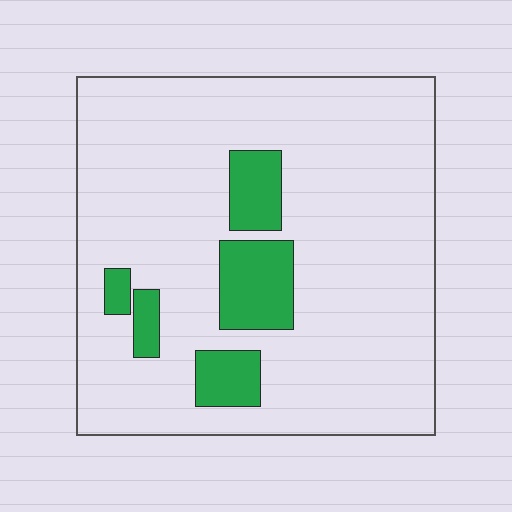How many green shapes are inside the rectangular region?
5.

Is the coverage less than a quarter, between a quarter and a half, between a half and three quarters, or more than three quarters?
Less than a quarter.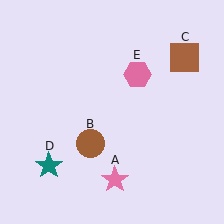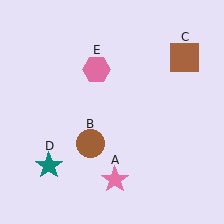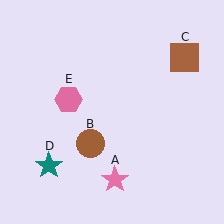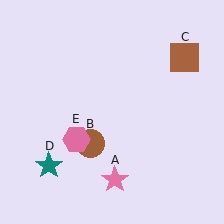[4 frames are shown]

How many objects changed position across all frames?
1 object changed position: pink hexagon (object E).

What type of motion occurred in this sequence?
The pink hexagon (object E) rotated counterclockwise around the center of the scene.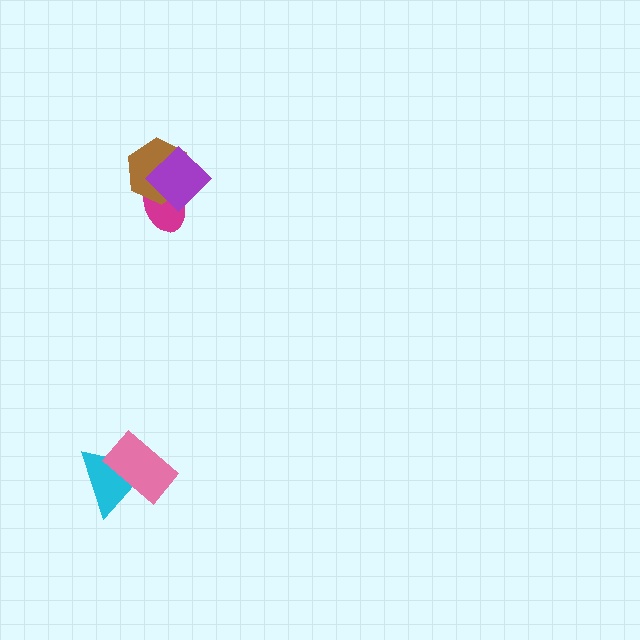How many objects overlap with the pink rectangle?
1 object overlaps with the pink rectangle.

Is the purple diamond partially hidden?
No, no other shape covers it.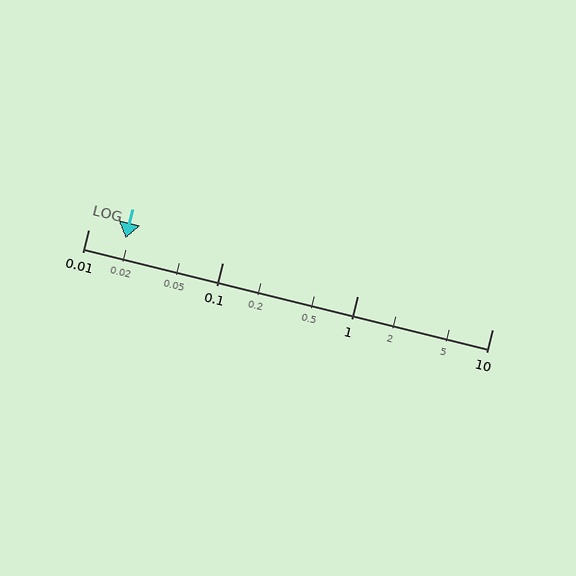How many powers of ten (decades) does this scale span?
The scale spans 3 decades, from 0.01 to 10.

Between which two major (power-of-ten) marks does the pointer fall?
The pointer is between 0.01 and 0.1.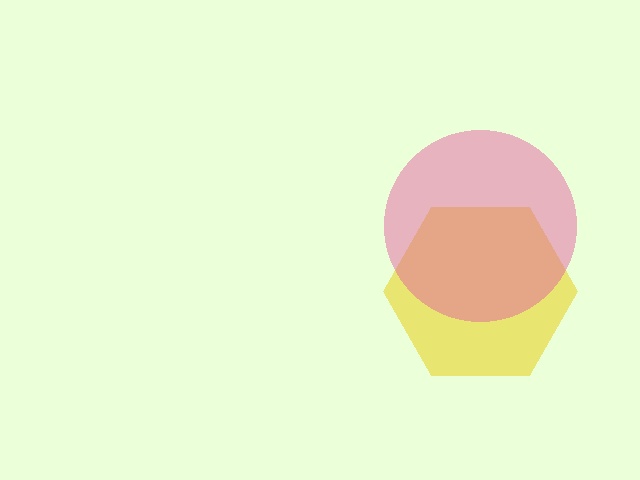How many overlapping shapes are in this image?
There are 2 overlapping shapes in the image.